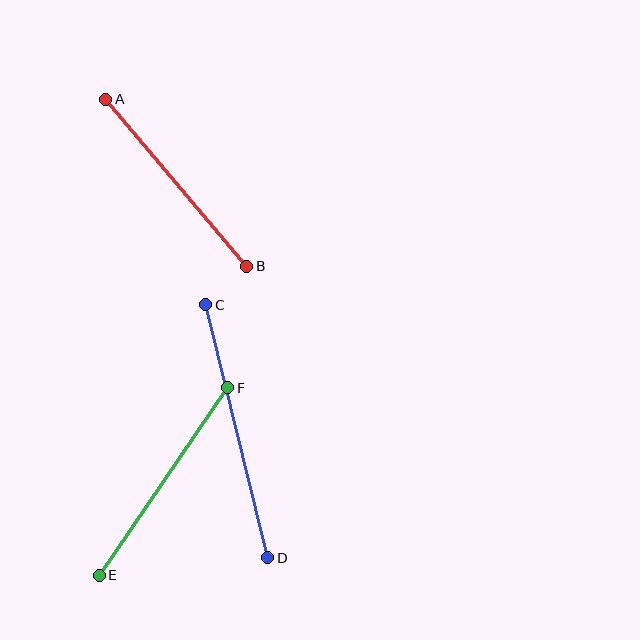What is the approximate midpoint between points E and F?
The midpoint is at approximately (163, 481) pixels.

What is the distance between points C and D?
The distance is approximately 261 pixels.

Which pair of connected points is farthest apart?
Points C and D are farthest apart.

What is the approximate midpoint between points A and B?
The midpoint is at approximately (176, 183) pixels.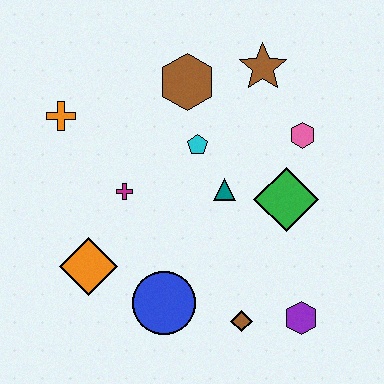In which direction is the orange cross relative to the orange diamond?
The orange cross is above the orange diamond.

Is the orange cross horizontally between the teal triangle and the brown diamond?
No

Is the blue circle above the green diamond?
No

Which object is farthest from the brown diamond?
The orange cross is farthest from the brown diamond.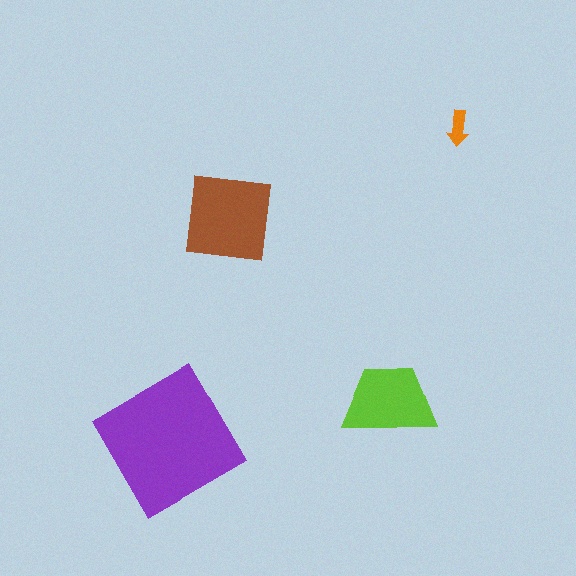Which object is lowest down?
The purple diamond is bottommost.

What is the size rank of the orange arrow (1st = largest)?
4th.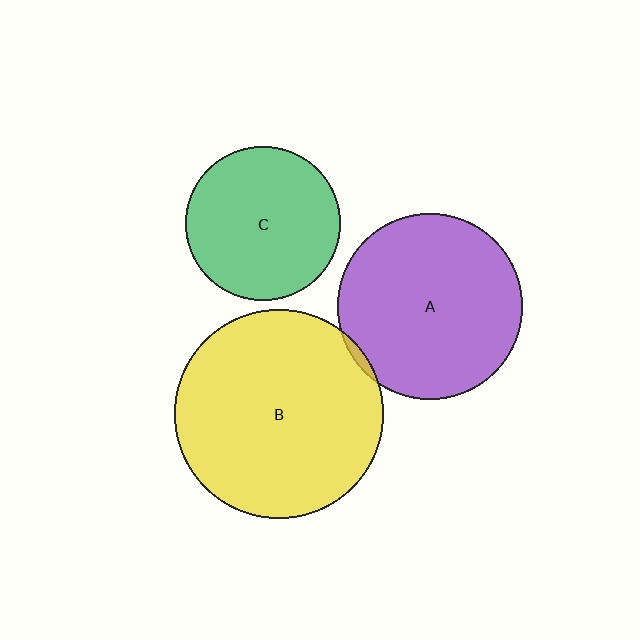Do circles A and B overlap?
Yes.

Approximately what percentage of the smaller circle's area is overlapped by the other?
Approximately 5%.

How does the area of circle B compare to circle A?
Approximately 1.3 times.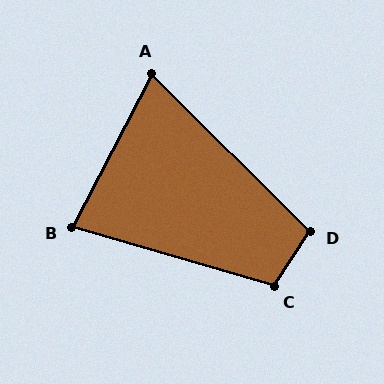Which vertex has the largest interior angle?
C, at approximately 108 degrees.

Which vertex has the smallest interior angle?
A, at approximately 72 degrees.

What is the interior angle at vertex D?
Approximately 101 degrees (obtuse).